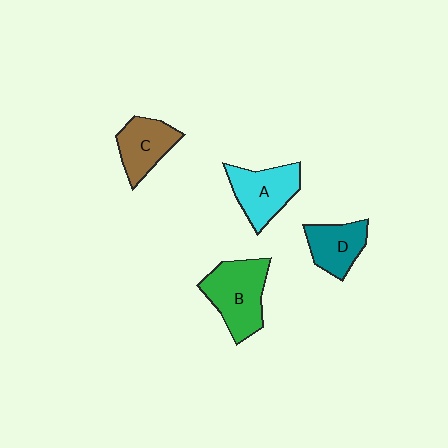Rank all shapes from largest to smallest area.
From largest to smallest: B (green), A (cyan), C (brown), D (teal).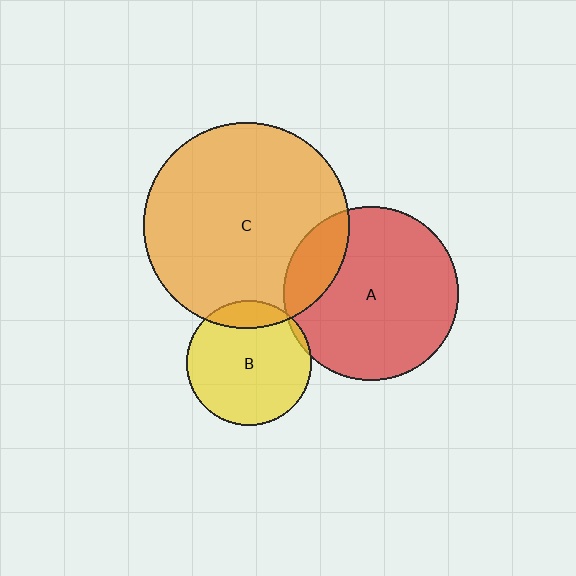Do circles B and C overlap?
Yes.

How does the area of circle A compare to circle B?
Approximately 1.9 times.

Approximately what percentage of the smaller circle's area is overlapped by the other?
Approximately 15%.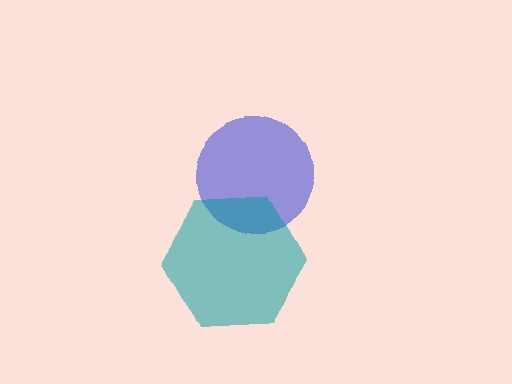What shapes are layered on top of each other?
The layered shapes are: a blue circle, a teal hexagon.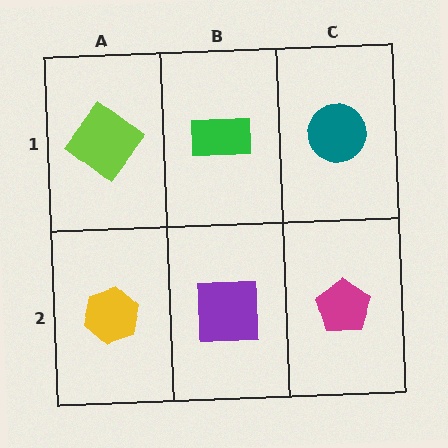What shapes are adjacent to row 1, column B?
A purple square (row 2, column B), a lime diamond (row 1, column A), a teal circle (row 1, column C).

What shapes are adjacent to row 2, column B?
A green rectangle (row 1, column B), a yellow hexagon (row 2, column A), a magenta pentagon (row 2, column C).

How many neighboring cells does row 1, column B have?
3.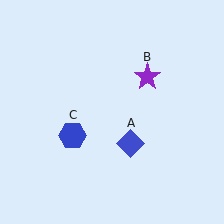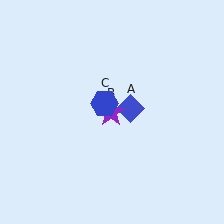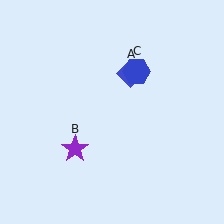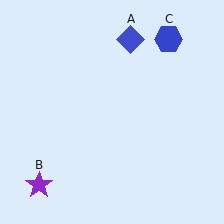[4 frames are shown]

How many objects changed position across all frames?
3 objects changed position: blue diamond (object A), purple star (object B), blue hexagon (object C).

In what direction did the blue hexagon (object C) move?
The blue hexagon (object C) moved up and to the right.